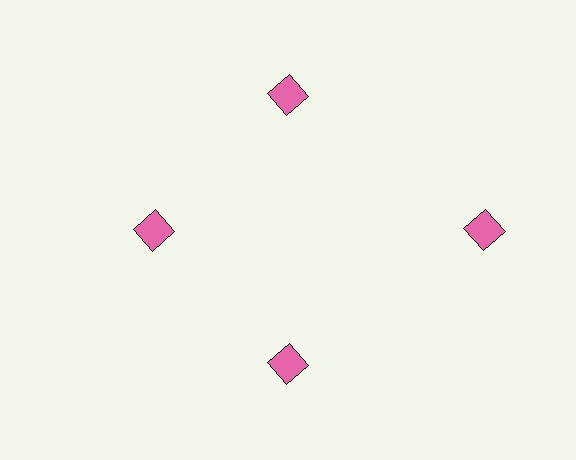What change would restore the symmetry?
The symmetry would be restored by moving it inward, back onto the ring so that all 4 diamonds sit at equal angles and equal distance from the center.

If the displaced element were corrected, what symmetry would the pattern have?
It would have 4-fold rotational symmetry — the pattern would map onto itself every 90 degrees.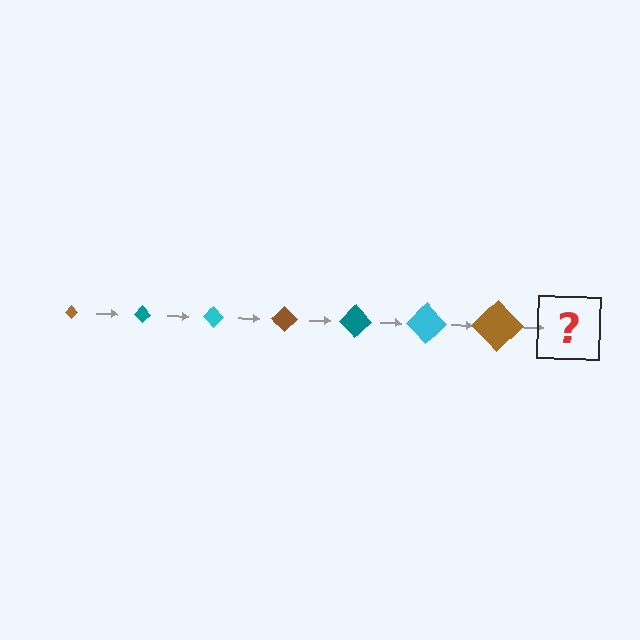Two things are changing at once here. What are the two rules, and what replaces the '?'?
The two rules are that the diamond grows larger each step and the color cycles through brown, teal, and cyan. The '?' should be a teal diamond, larger than the previous one.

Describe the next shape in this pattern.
It should be a teal diamond, larger than the previous one.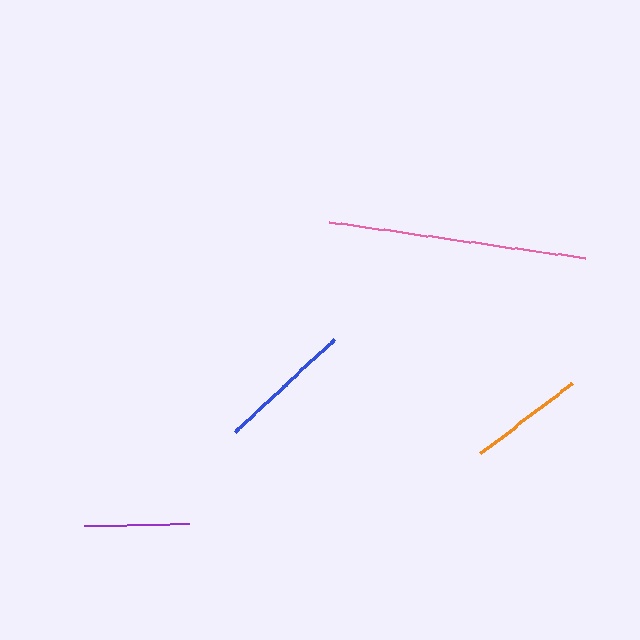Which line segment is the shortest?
The purple line is the shortest at approximately 105 pixels.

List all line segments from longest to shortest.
From longest to shortest: pink, blue, orange, purple.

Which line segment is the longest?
The pink line is the longest at approximately 258 pixels.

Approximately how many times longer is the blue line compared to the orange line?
The blue line is approximately 1.2 times the length of the orange line.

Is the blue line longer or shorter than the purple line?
The blue line is longer than the purple line.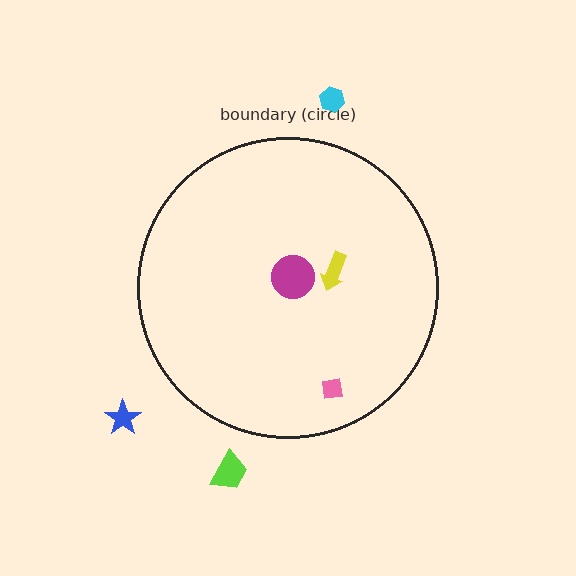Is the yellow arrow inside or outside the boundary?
Inside.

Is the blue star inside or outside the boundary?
Outside.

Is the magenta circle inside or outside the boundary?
Inside.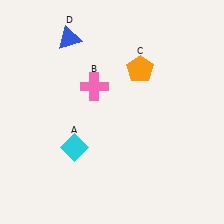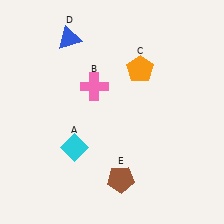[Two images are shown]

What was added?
A brown pentagon (E) was added in Image 2.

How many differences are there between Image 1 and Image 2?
There is 1 difference between the two images.